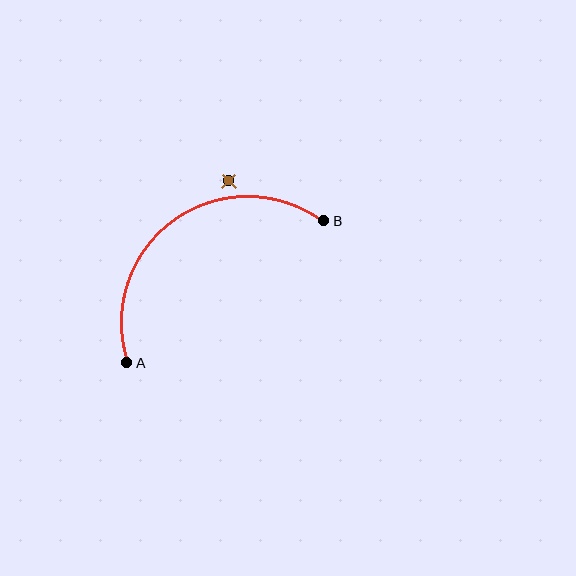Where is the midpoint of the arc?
The arc midpoint is the point on the curve farthest from the straight line joining A and B. It sits above and to the left of that line.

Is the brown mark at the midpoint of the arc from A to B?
No — the brown mark does not lie on the arc at all. It sits slightly outside the curve.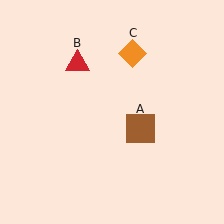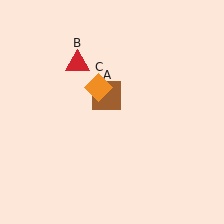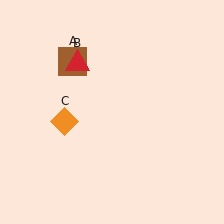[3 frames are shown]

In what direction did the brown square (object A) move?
The brown square (object A) moved up and to the left.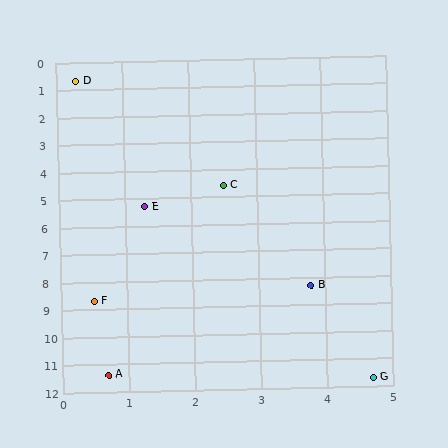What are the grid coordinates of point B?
Point B is at approximately (3.8, 8.3).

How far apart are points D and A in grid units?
Points D and A are about 10.7 grid units apart.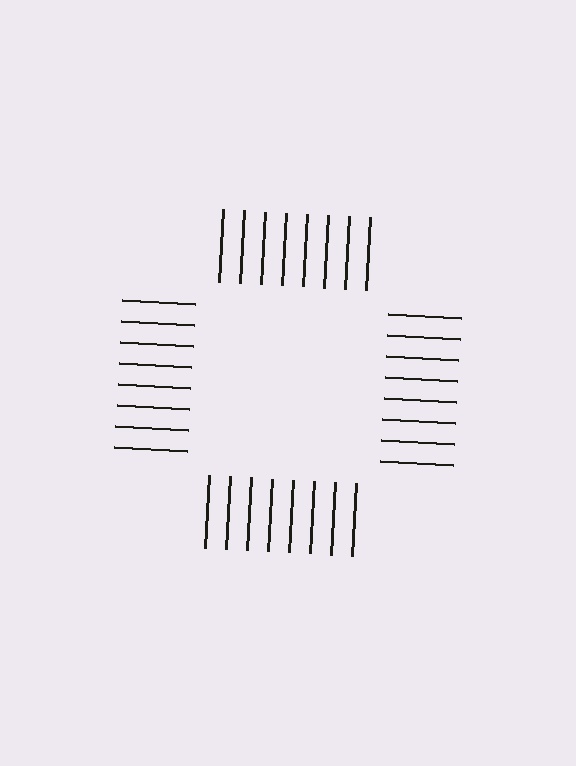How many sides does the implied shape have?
4 sides — the line-ends trace a square.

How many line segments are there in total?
32 — 8 along each of the 4 edges.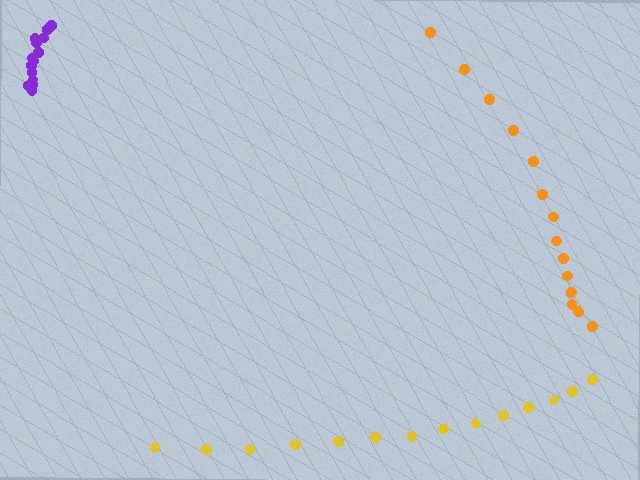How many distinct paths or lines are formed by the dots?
There are 3 distinct paths.